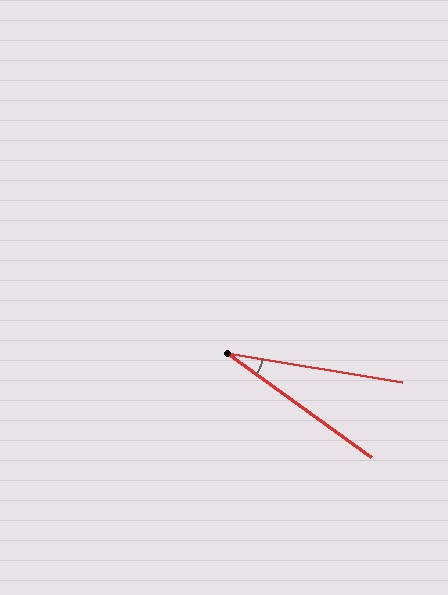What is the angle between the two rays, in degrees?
Approximately 26 degrees.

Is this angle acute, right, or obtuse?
It is acute.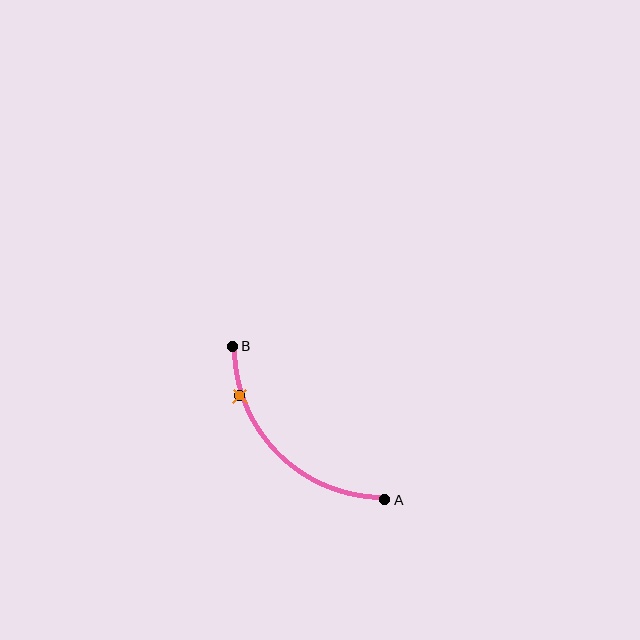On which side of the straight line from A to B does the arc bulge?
The arc bulges below and to the left of the straight line connecting A and B.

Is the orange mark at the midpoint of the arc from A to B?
No. The orange mark lies on the arc but is closer to endpoint B. The arc midpoint would be at the point on the curve equidistant along the arc from both A and B.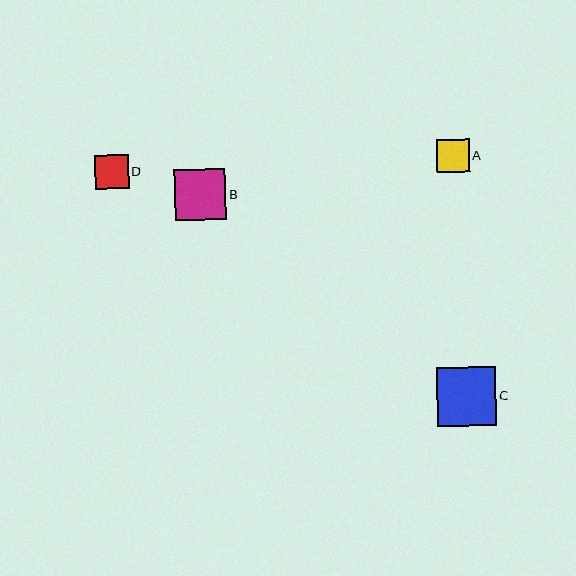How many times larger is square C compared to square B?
Square C is approximately 1.1 times the size of square B.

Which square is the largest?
Square C is the largest with a size of approximately 59 pixels.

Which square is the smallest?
Square A is the smallest with a size of approximately 33 pixels.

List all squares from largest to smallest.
From largest to smallest: C, B, D, A.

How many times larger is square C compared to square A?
Square C is approximately 1.8 times the size of square A.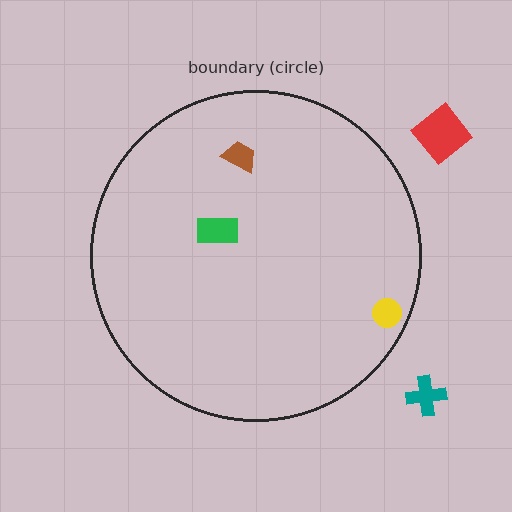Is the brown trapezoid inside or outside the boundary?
Inside.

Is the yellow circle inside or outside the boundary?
Inside.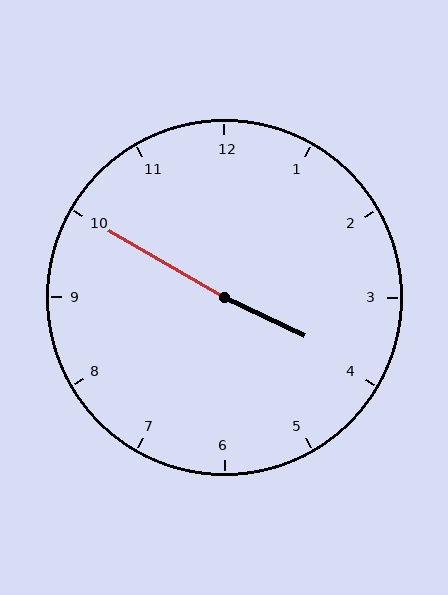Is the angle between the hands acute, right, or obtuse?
It is obtuse.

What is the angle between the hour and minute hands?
Approximately 175 degrees.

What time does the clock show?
3:50.